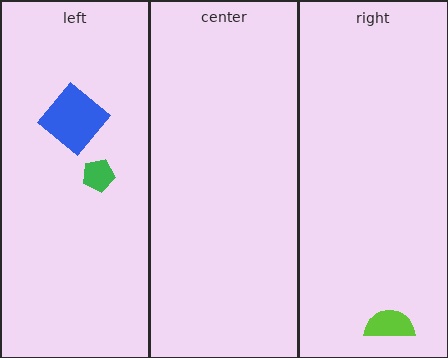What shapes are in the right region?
The lime semicircle.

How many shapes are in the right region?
1.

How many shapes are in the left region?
2.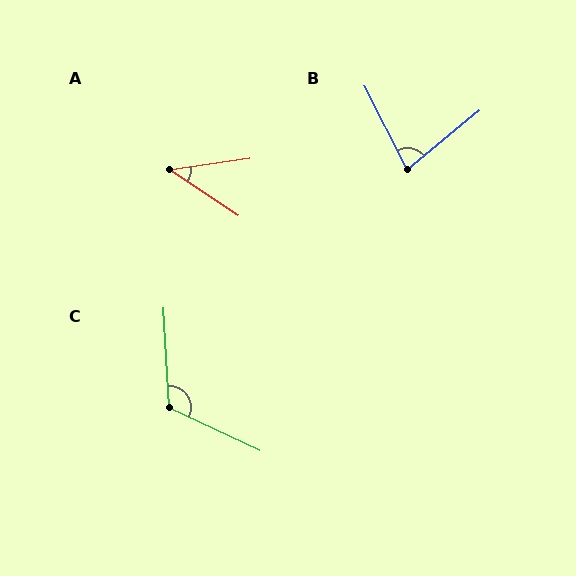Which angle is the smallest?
A, at approximately 42 degrees.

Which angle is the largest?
C, at approximately 118 degrees.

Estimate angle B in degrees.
Approximately 78 degrees.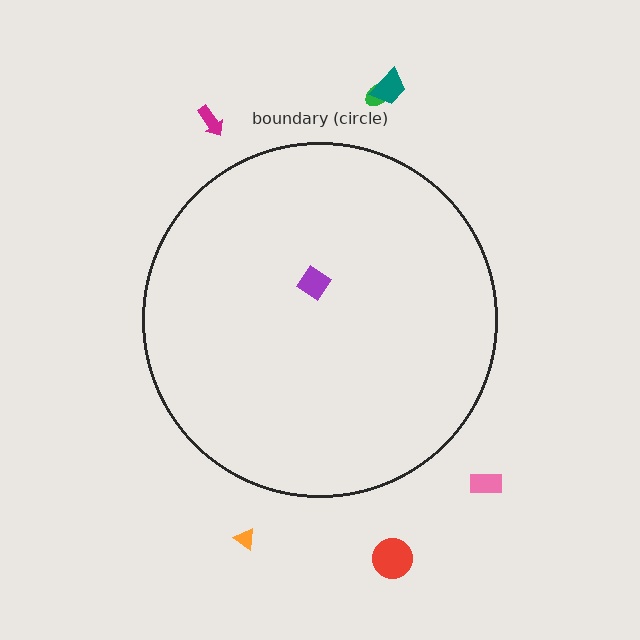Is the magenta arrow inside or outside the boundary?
Outside.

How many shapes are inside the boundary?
1 inside, 6 outside.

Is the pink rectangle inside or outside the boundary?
Outside.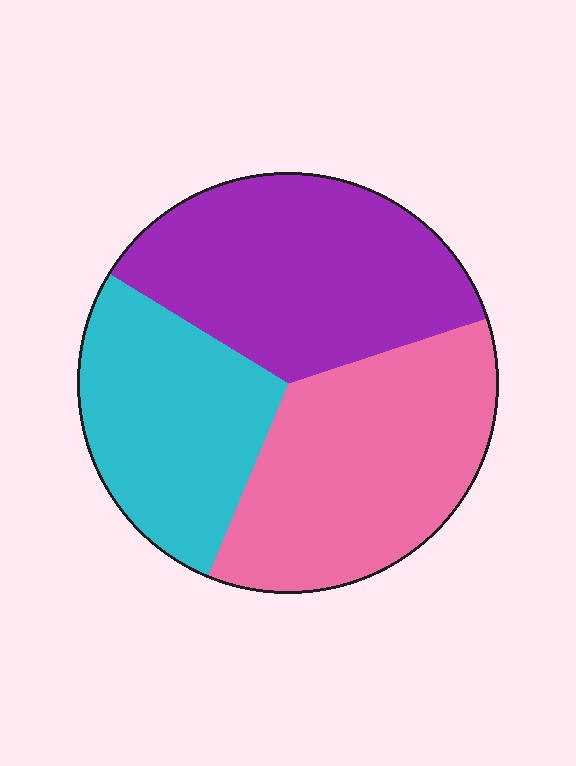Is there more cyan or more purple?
Purple.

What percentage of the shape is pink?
Pink takes up between a quarter and a half of the shape.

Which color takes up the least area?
Cyan, at roughly 30%.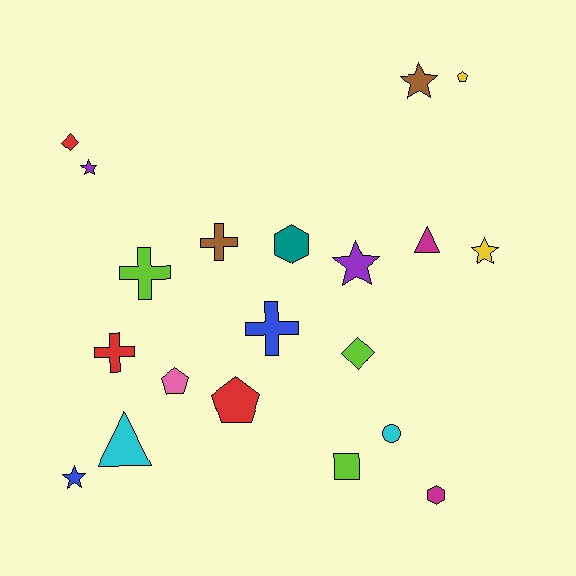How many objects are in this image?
There are 20 objects.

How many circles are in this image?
There is 1 circle.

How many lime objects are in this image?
There are 3 lime objects.